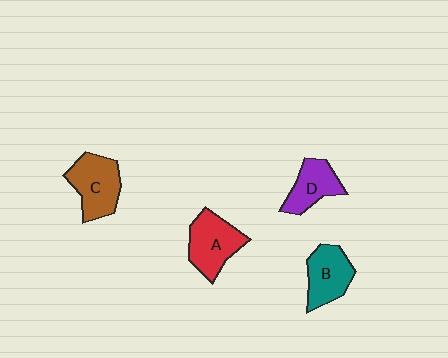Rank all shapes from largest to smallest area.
From largest to smallest: C (brown), A (red), B (teal), D (purple).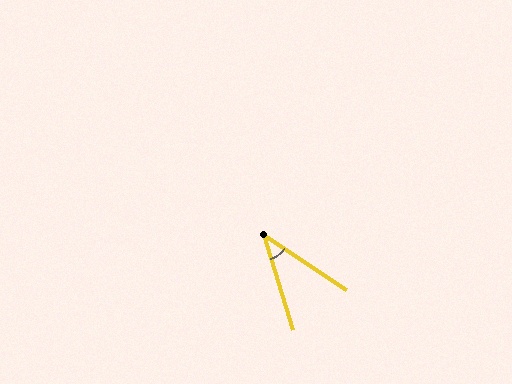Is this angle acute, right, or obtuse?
It is acute.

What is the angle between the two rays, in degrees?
Approximately 40 degrees.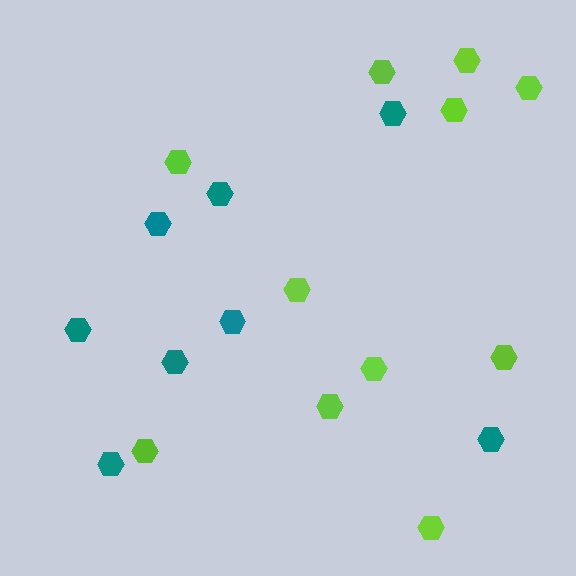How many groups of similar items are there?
There are 2 groups: one group of lime hexagons (11) and one group of teal hexagons (8).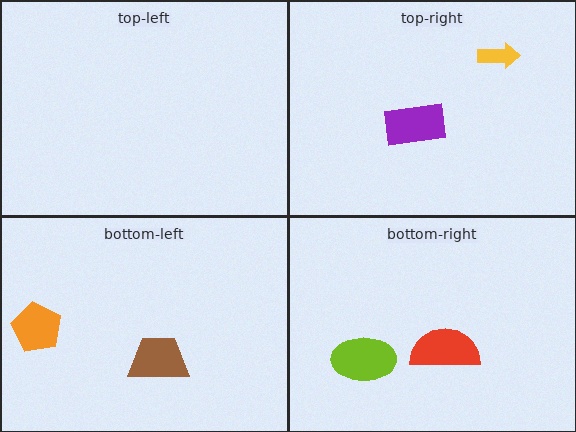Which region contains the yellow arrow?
The top-right region.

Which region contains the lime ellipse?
The bottom-right region.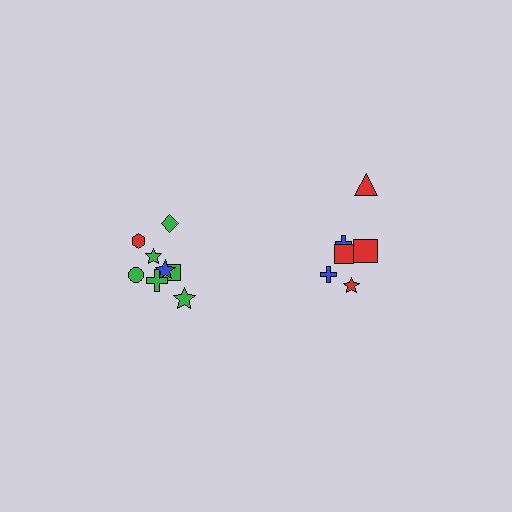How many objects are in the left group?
There are 8 objects.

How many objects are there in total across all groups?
There are 14 objects.